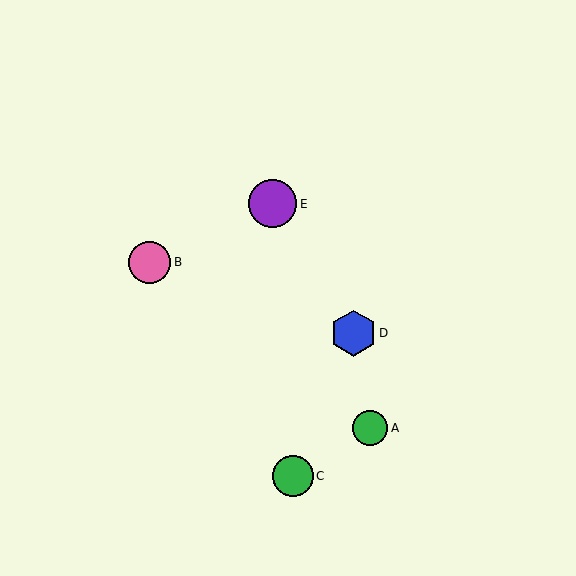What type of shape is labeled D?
Shape D is a blue hexagon.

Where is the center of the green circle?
The center of the green circle is at (293, 476).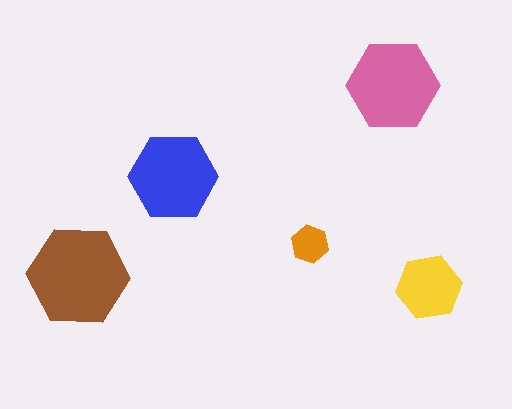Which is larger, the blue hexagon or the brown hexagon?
The brown one.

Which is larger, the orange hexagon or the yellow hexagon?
The yellow one.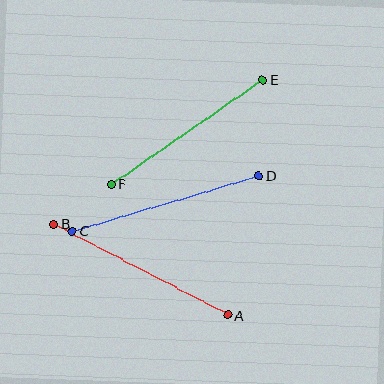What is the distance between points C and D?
The distance is approximately 195 pixels.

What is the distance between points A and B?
The distance is approximately 197 pixels.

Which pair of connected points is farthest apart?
Points A and B are farthest apart.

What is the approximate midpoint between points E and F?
The midpoint is at approximately (187, 132) pixels.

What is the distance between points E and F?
The distance is approximately 184 pixels.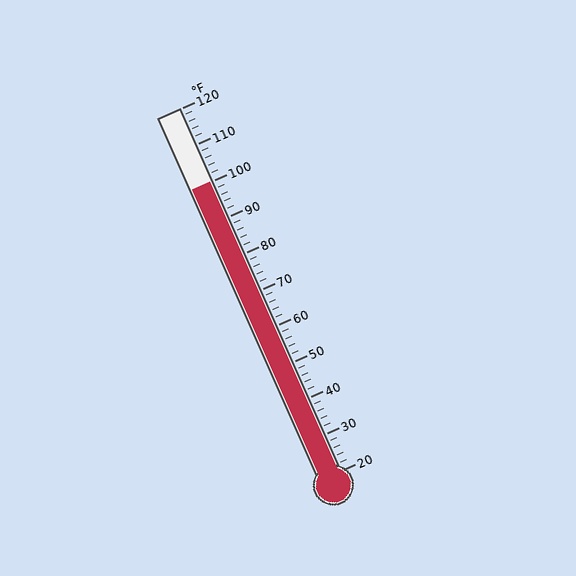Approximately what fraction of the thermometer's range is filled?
The thermometer is filled to approximately 80% of its range.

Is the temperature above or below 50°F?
The temperature is above 50°F.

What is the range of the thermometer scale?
The thermometer scale ranges from 20°F to 120°F.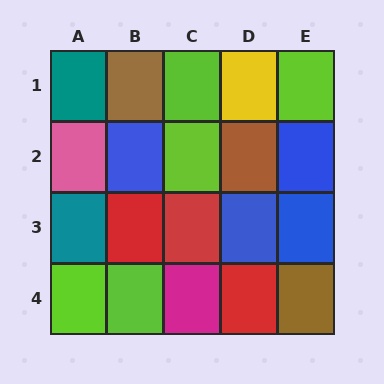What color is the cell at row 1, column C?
Lime.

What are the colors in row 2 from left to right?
Pink, blue, lime, brown, blue.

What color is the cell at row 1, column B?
Brown.